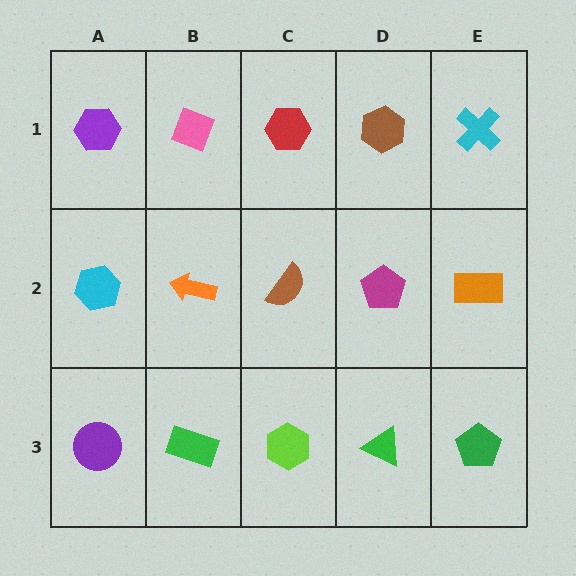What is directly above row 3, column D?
A magenta pentagon.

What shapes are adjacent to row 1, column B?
An orange arrow (row 2, column B), a purple hexagon (row 1, column A), a red hexagon (row 1, column C).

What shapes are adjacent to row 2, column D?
A brown hexagon (row 1, column D), a green triangle (row 3, column D), a brown semicircle (row 2, column C), an orange rectangle (row 2, column E).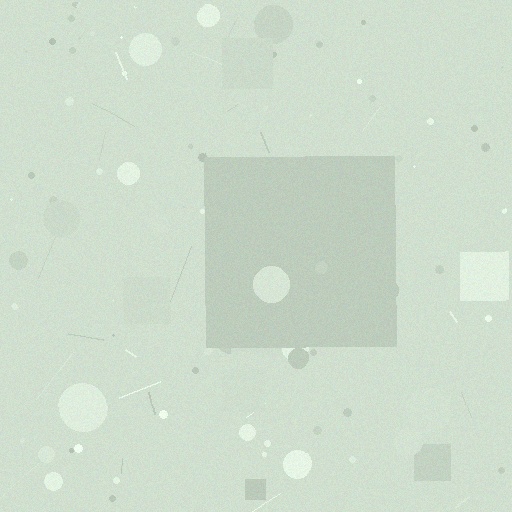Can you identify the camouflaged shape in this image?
The camouflaged shape is a square.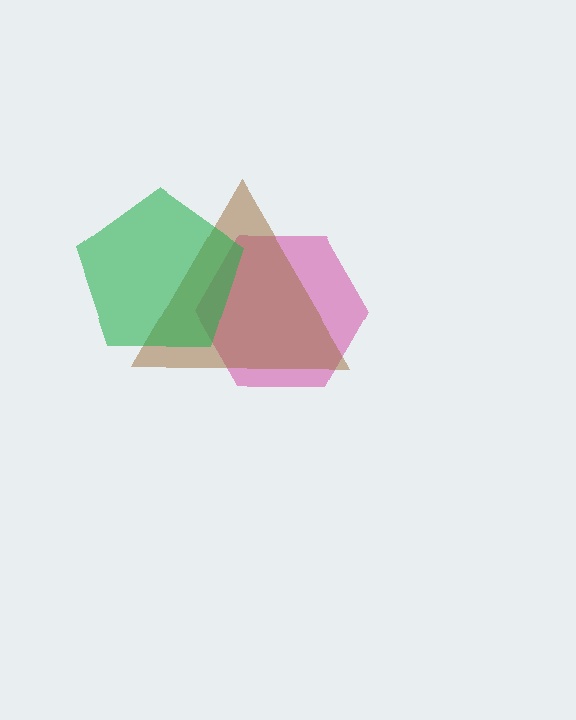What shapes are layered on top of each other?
The layered shapes are: a magenta hexagon, a brown triangle, a green pentagon.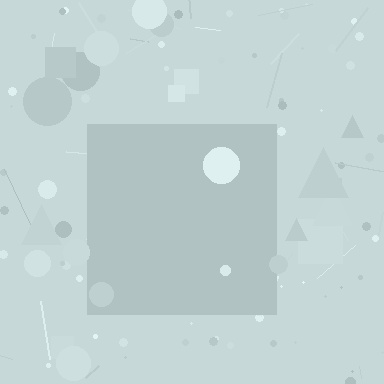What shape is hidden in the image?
A square is hidden in the image.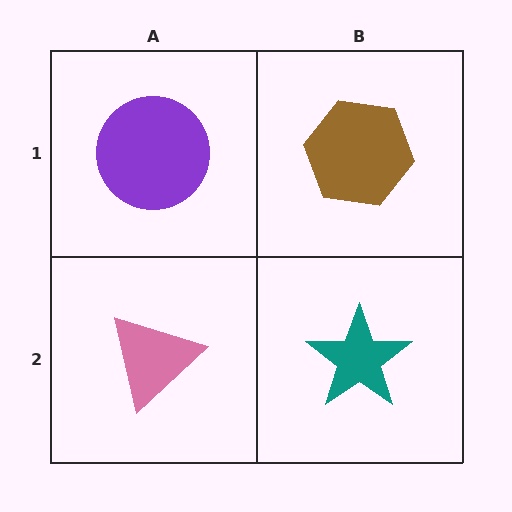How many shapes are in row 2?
2 shapes.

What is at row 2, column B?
A teal star.